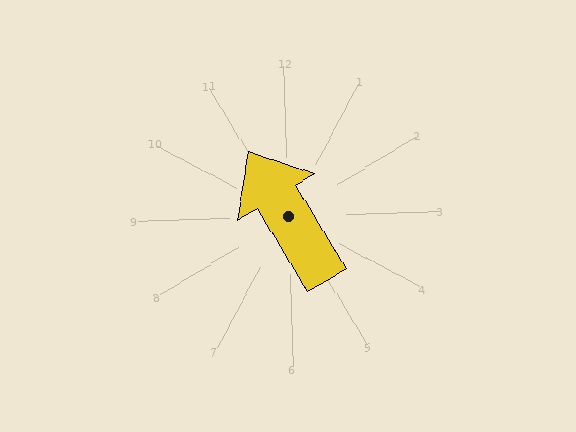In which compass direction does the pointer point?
Northwest.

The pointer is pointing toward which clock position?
Roughly 11 o'clock.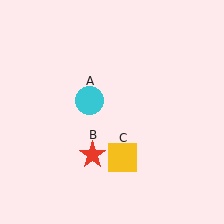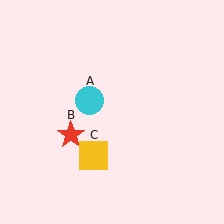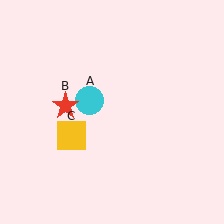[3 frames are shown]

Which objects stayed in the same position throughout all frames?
Cyan circle (object A) remained stationary.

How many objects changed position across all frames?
2 objects changed position: red star (object B), yellow square (object C).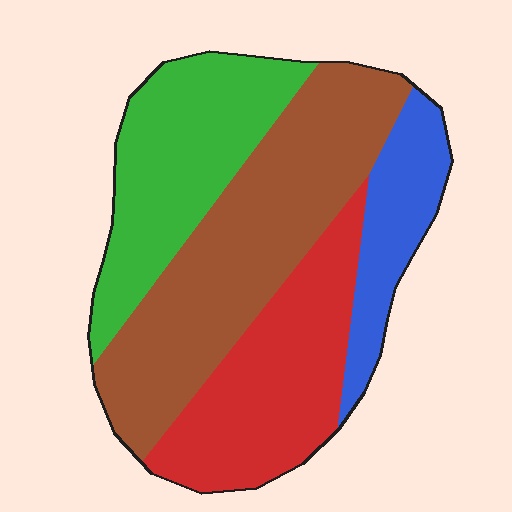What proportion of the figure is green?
Green takes up about one quarter (1/4) of the figure.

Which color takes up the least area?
Blue, at roughly 15%.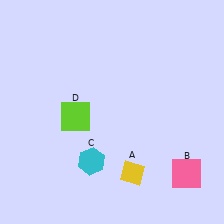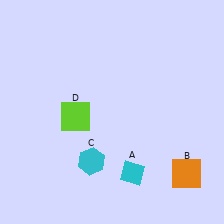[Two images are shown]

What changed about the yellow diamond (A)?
In Image 1, A is yellow. In Image 2, it changed to cyan.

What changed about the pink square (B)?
In Image 1, B is pink. In Image 2, it changed to orange.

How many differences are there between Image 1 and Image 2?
There are 2 differences between the two images.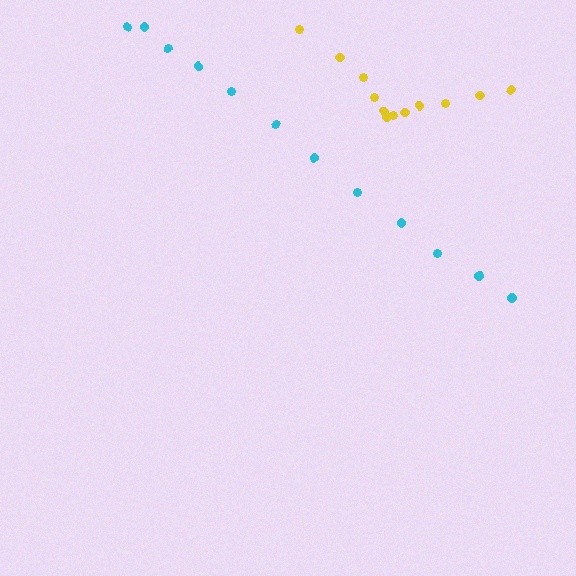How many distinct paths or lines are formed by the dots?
There are 2 distinct paths.